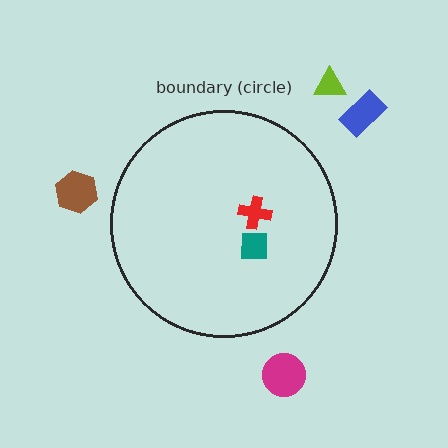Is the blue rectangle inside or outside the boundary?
Outside.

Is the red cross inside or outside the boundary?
Inside.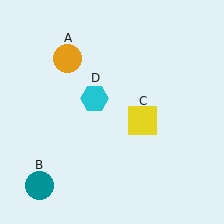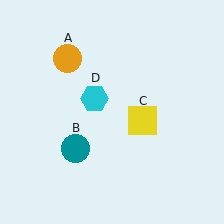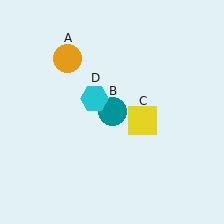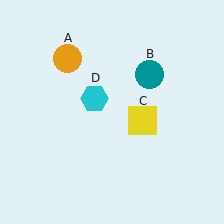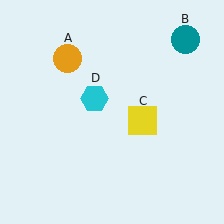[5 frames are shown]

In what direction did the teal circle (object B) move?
The teal circle (object B) moved up and to the right.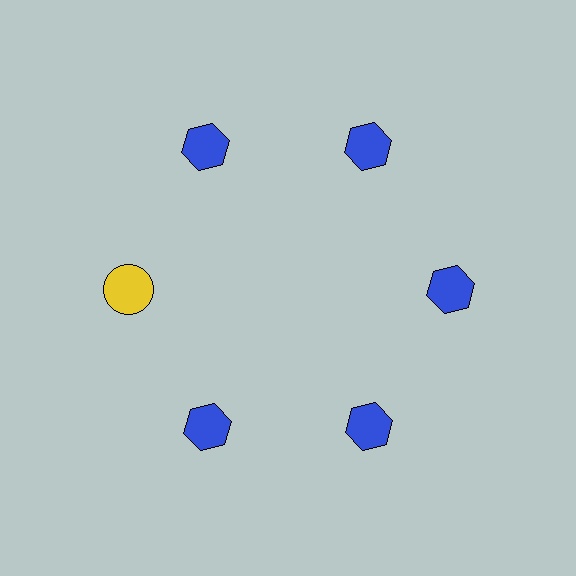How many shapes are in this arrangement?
There are 6 shapes arranged in a ring pattern.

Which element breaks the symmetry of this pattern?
The yellow circle at roughly the 9 o'clock position breaks the symmetry. All other shapes are blue hexagons.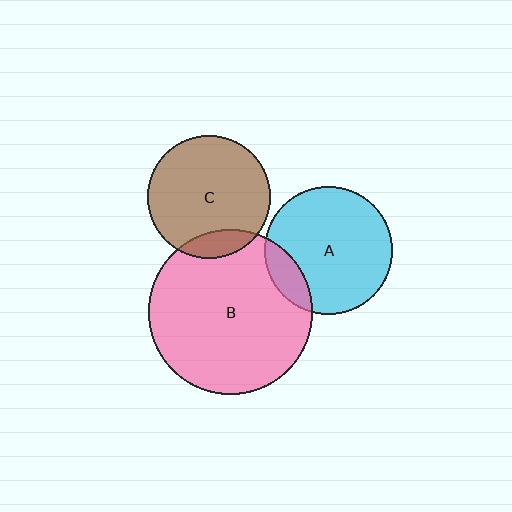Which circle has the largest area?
Circle B (pink).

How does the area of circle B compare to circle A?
Approximately 1.7 times.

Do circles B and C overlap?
Yes.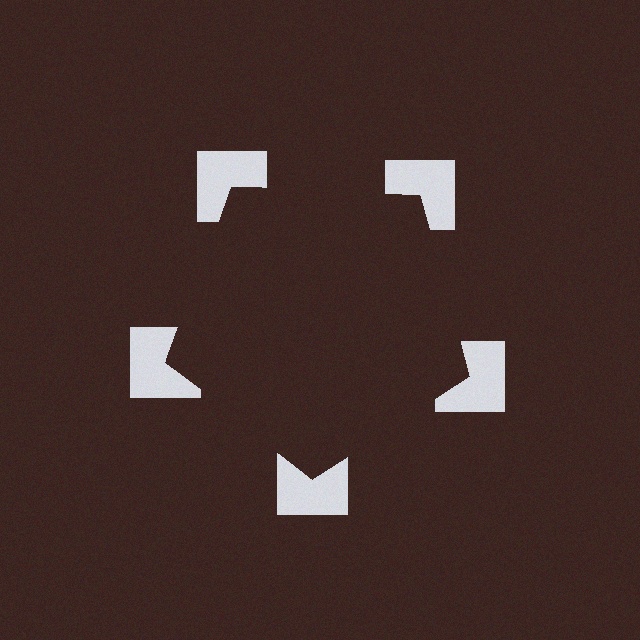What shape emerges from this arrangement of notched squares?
An illusory pentagon — its edges are inferred from the aligned wedge cuts in the notched squares, not physically drawn.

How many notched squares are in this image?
There are 5 — one at each vertex of the illusory pentagon.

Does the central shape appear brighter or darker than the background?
It typically appears slightly darker than the background, even though no actual brightness change is drawn.